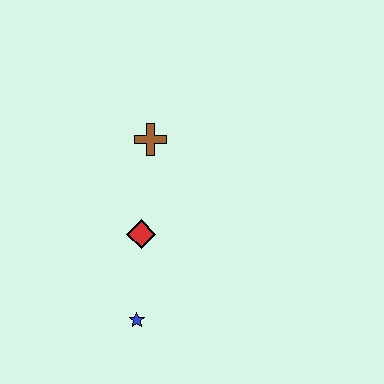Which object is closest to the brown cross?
The red diamond is closest to the brown cross.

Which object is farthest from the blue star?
The brown cross is farthest from the blue star.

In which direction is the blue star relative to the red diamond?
The blue star is below the red diamond.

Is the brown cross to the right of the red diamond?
Yes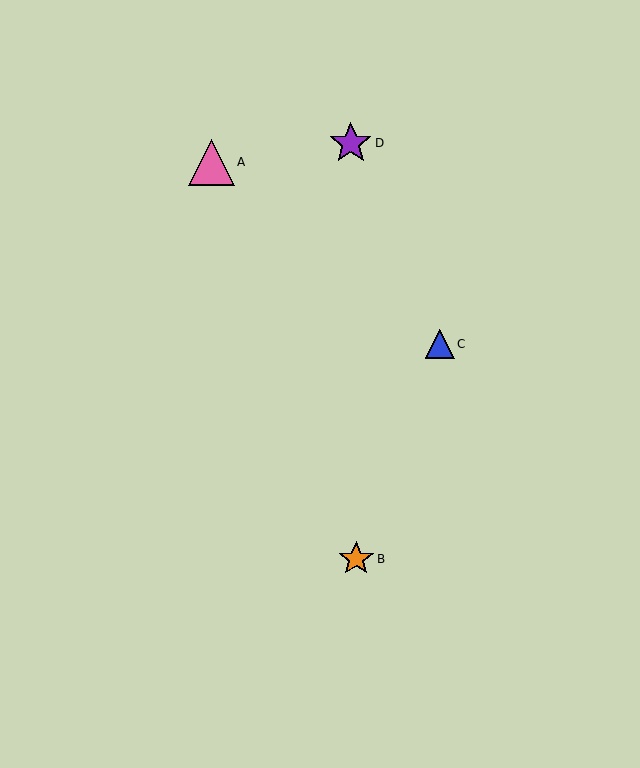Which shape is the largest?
The pink triangle (labeled A) is the largest.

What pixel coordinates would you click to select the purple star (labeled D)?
Click at (351, 143) to select the purple star D.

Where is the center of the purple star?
The center of the purple star is at (351, 143).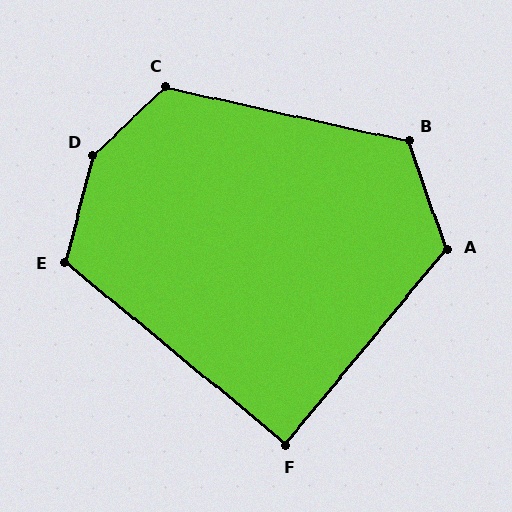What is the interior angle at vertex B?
Approximately 122 degrees (obtuse).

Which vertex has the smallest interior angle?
F, at approximately 90 degrees.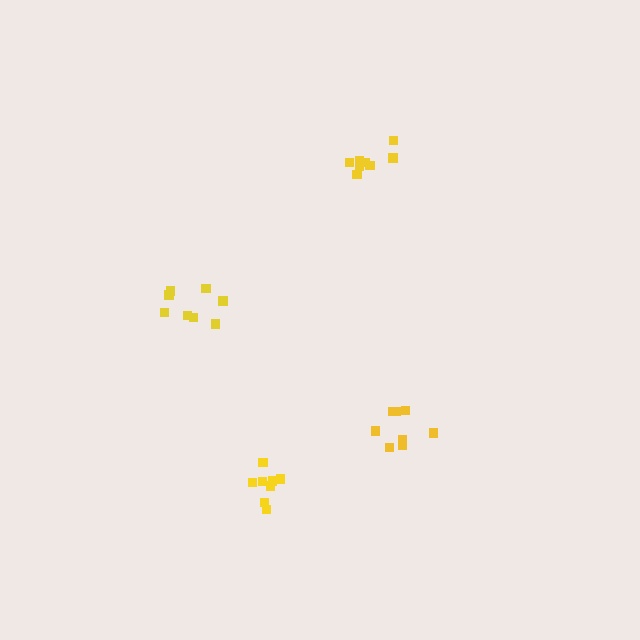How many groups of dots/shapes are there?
There are 4 groups.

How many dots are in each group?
Group 1: 8 dots, Group 2: 8 dots, Group 3: 8 dots, Group 4: 8 dots (32 total).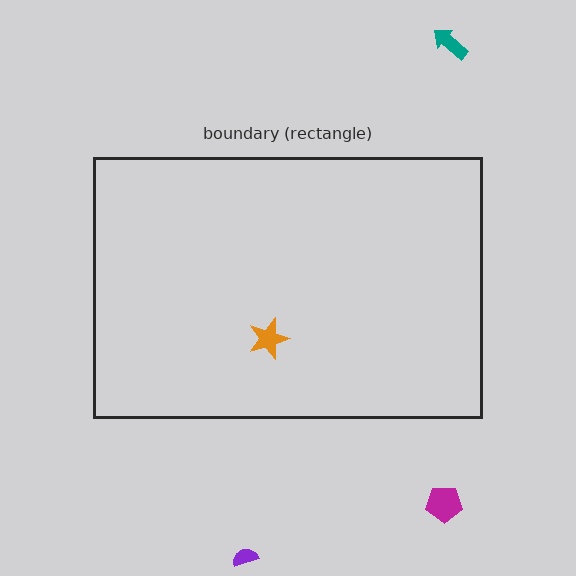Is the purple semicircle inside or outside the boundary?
Outside.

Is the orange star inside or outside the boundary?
Inside.